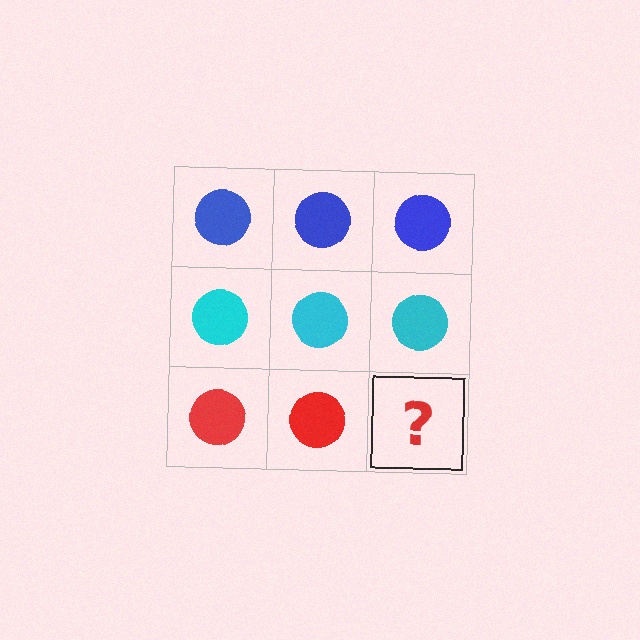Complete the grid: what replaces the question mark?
The question mark should be replaced with a red circle.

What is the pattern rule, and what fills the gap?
The rule is that each row has a consistent color. The gap should be filled with a red circle.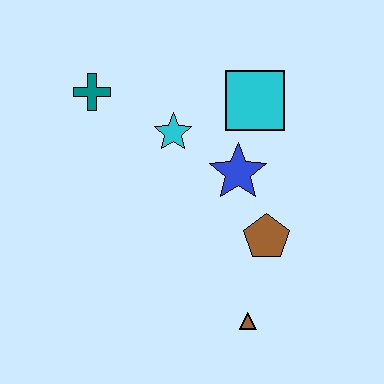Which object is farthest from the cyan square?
The brown triangle is farthest from the cyan square.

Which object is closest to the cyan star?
The blue star is closest to the cyan star.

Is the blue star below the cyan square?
Yes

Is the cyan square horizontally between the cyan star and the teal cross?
No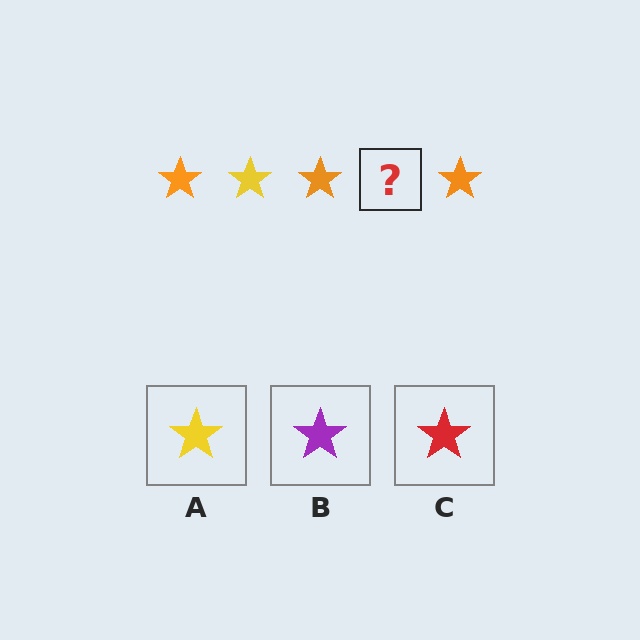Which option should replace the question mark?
Option A.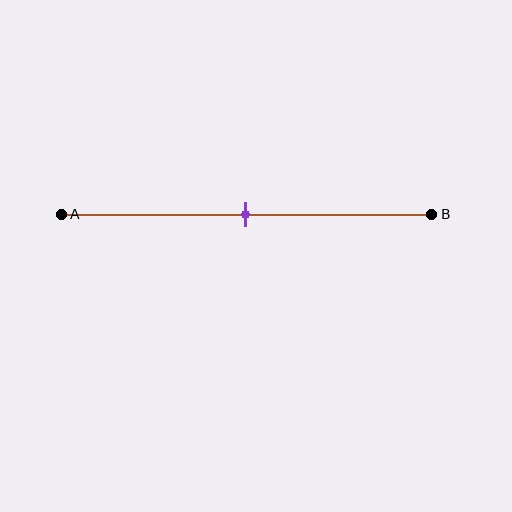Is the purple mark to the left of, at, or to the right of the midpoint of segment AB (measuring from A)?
The purple mark is approximately at the midpoint of segment AB.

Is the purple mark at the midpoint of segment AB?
Yes, the mark is approximately at the midpoint.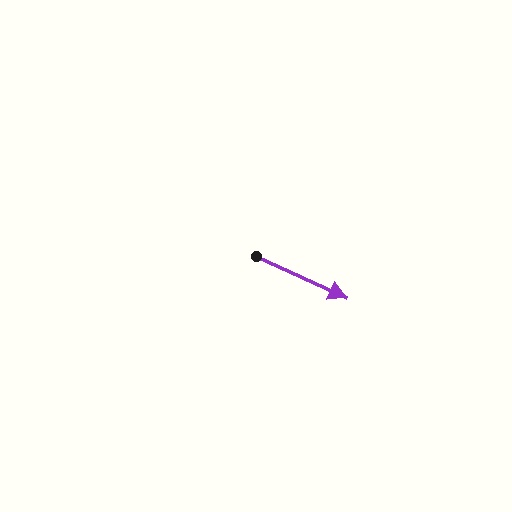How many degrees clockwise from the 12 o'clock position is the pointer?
Approximately 115 degrees.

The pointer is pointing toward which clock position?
Roughly 4 o'clock.